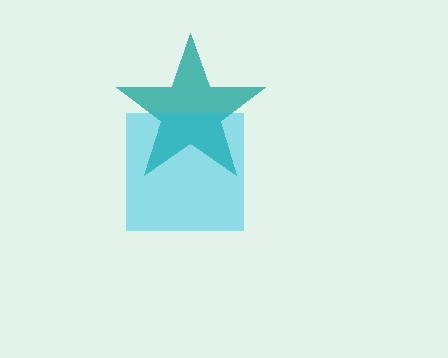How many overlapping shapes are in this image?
There are 2 overlapping shapes in the image.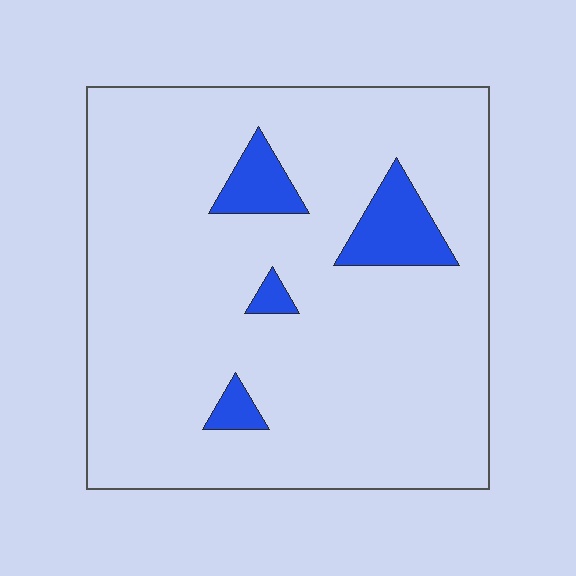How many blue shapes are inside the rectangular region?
4.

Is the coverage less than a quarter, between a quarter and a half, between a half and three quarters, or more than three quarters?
Less than a quarter.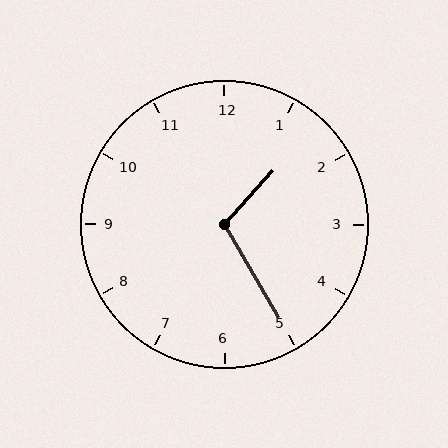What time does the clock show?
1:25.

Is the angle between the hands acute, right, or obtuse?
It is obtuse.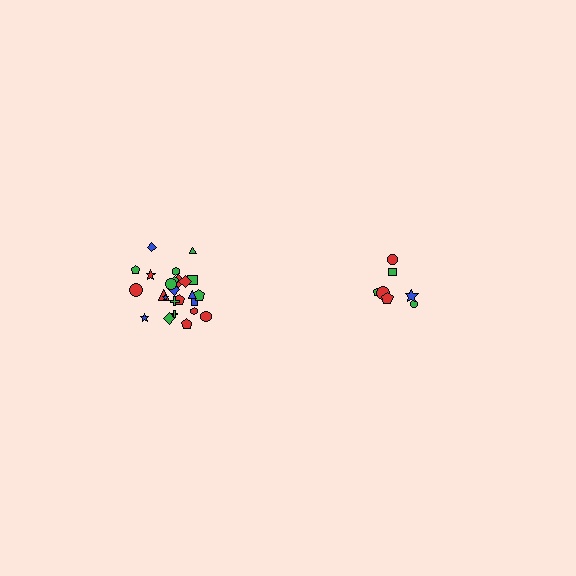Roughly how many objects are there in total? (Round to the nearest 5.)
Roughly 30 objects in total.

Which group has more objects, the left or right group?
The left group.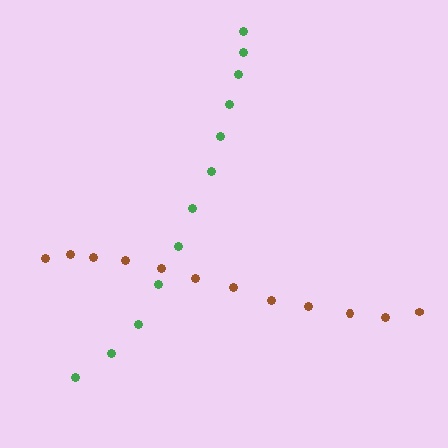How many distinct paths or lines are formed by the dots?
There are 2 distinct paths.